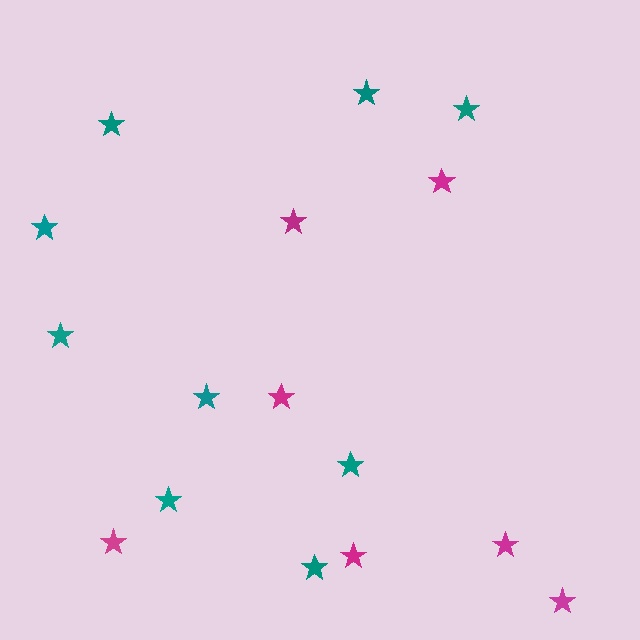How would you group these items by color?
There are 2 groups: one group of magenta stars (7) and one group of teal stars (9).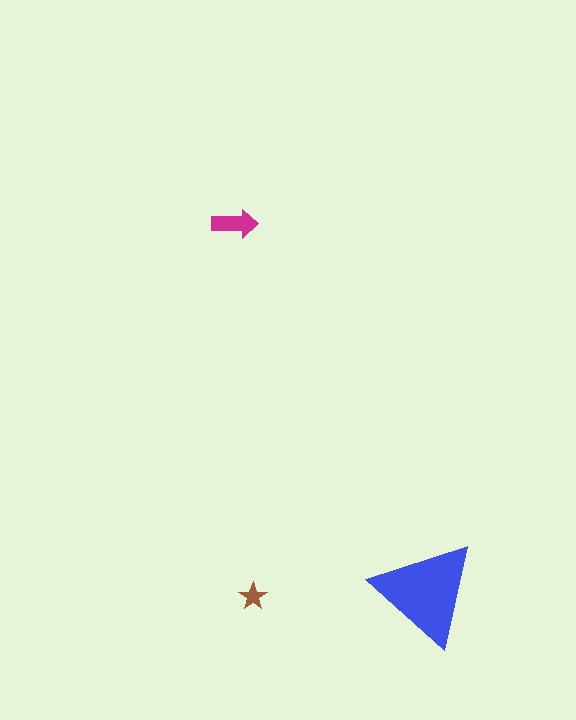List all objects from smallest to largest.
The brown star, the magenta arrow, the blue triangle.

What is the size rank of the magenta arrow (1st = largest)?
2nd.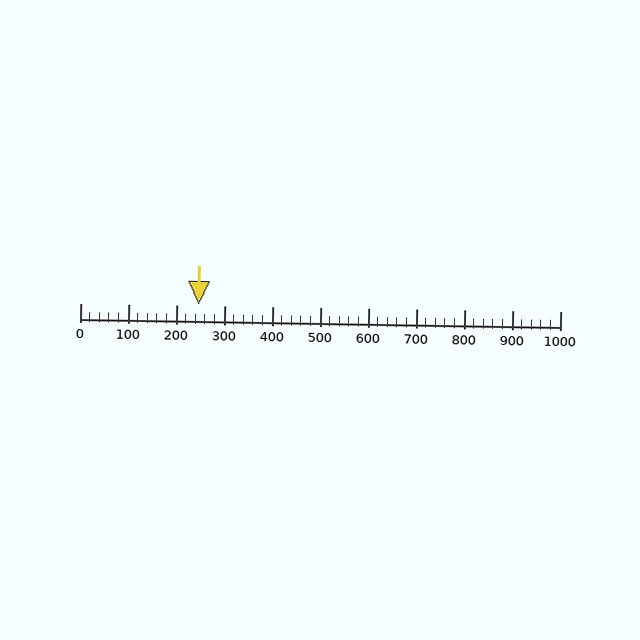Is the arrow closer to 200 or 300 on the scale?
The arrow is closer to 200.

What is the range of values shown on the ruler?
The ruler shows values from 0 to 1000.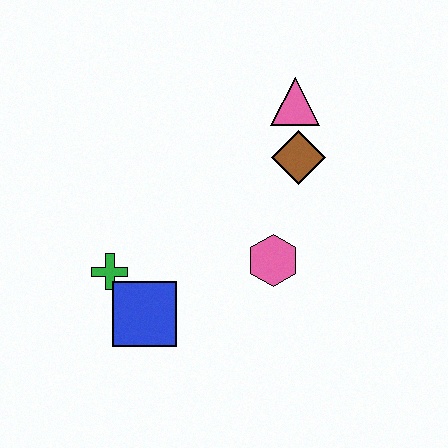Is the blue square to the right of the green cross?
Yes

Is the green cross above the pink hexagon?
No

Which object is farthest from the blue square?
The pink triangle is farthest from the blue square.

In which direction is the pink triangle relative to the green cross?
The pink triangle is to the right of the green cross.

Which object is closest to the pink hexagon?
The brown diamond is closest to the pink hexagon.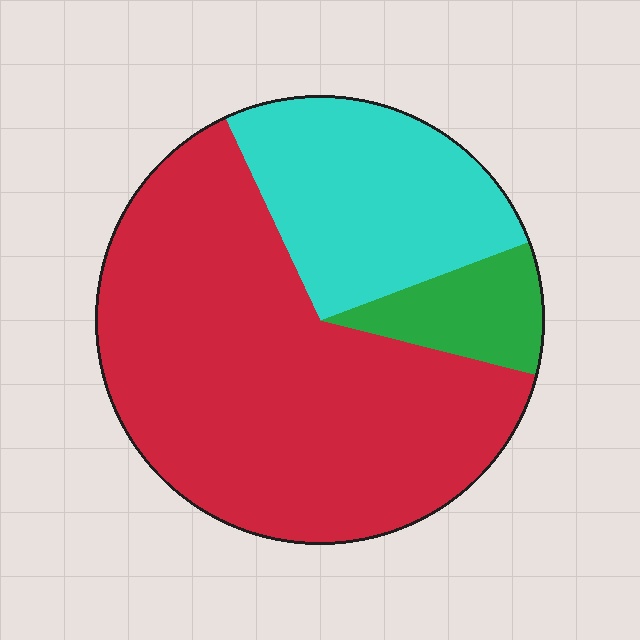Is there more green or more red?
Red.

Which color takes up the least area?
Green, at roughly 10%.